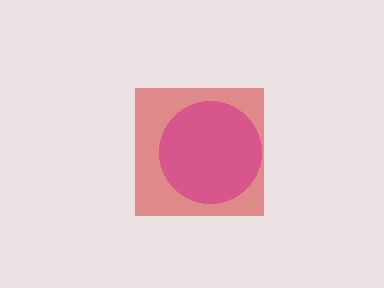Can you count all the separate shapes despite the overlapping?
Yes, there are 2 separate shapes.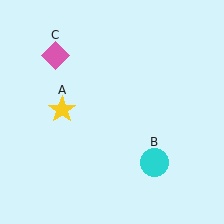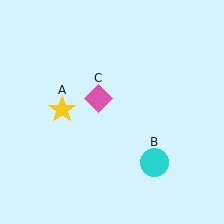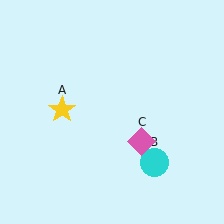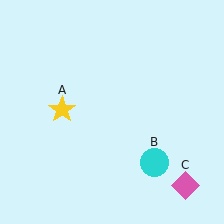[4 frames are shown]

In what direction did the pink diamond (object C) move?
The pink diamond (object C) moved down and to the right.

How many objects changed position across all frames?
1 object changed position: pink diamond (object C).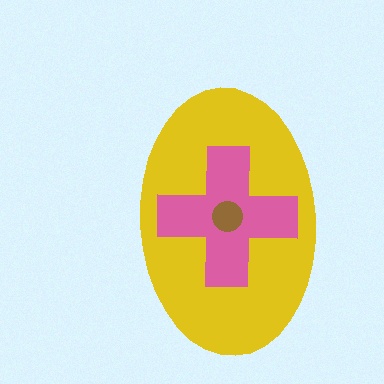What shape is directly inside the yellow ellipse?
The pink cross.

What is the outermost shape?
The yellow ellipse.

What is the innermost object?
The brown circle.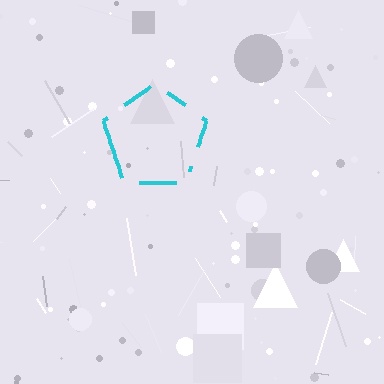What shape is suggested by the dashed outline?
The dashed outline suggests a pentagon.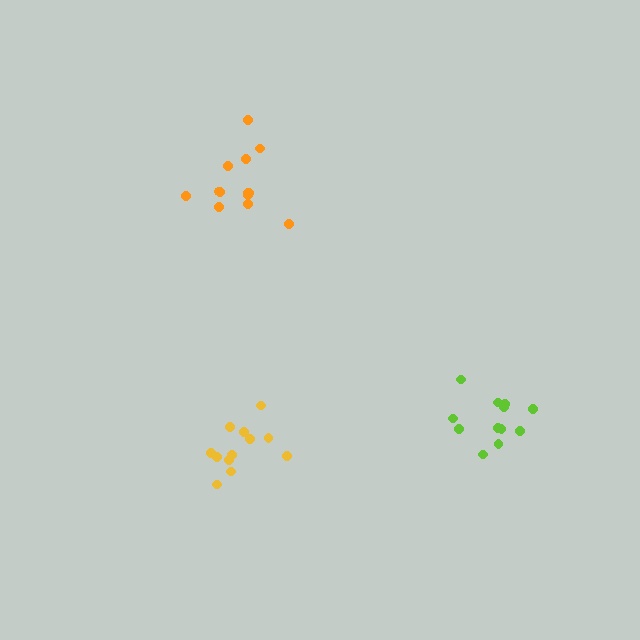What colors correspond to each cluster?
The clusters are colored: lime, orange, yellow.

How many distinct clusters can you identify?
There are 3 distinct clusters.